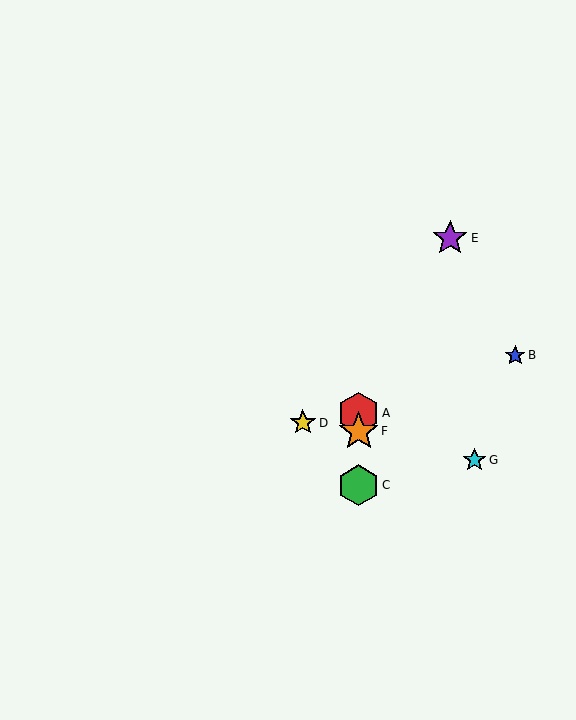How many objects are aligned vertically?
3 objects (A, C, F) are aligned vertically.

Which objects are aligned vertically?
Objects A, C, F are aligned vertically.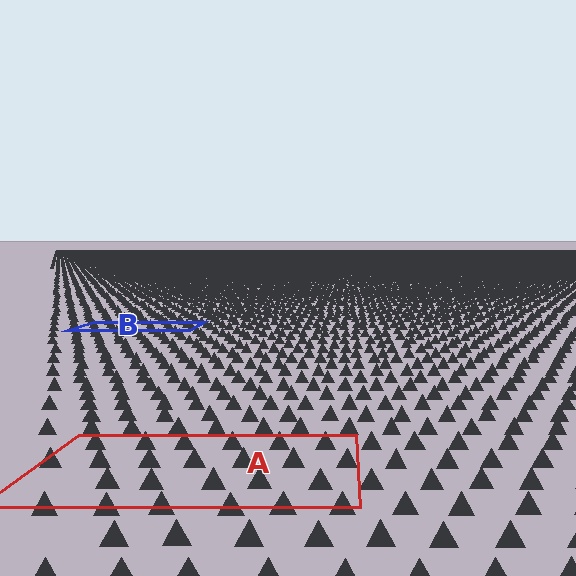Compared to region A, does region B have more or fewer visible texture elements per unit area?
Region B has more texture elements per unit area — they are packed more densely because it is farther away.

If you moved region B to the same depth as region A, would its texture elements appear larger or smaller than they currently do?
They would appear larger. At a closer depth, the same texture elements are projected at a bigger on-screen size.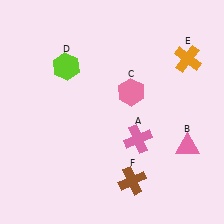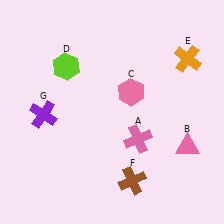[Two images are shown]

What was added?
A purple cross (G) was added in Image 2.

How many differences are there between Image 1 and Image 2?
There is 1 difference between the two images.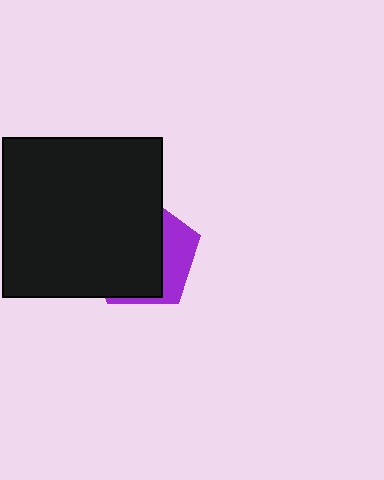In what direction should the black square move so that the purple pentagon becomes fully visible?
The black square should move left. That is the shortest direction to clear the overlap and leave the purple pentagon fully visible.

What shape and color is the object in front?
The object in front is a black square.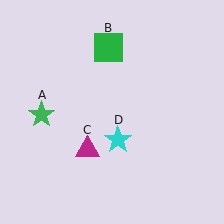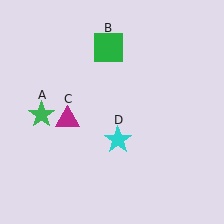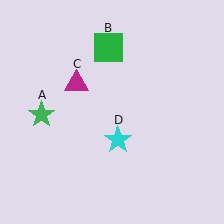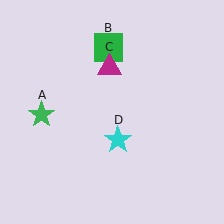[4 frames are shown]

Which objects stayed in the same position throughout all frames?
Green star (object A) and green square (object B) and cyan star (object D) remained stationary.